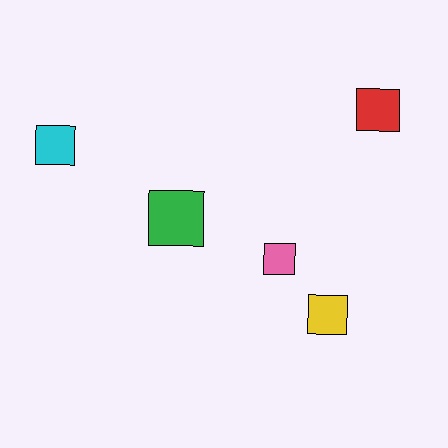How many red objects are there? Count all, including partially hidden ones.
There is 1 red object.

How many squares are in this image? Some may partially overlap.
There are 5 squares.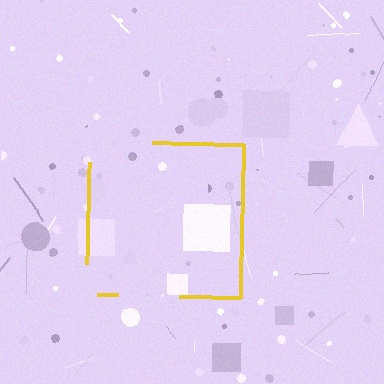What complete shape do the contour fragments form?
The contour fragments form a square.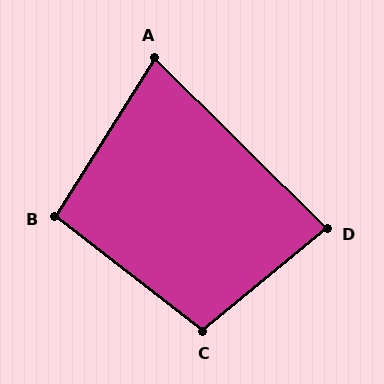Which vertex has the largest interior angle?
C, at approximately 103 degrees.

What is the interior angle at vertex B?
Approximately 96 degrees (obtuse).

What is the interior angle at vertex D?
Approximately 84 degrees (acute).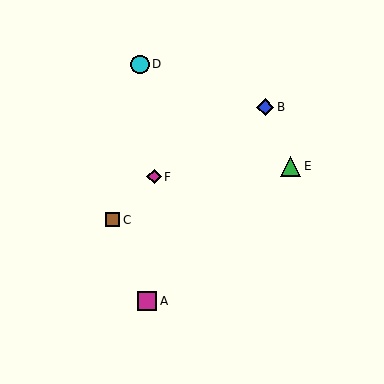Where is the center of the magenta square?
The center of the magenta square is at (147, 301).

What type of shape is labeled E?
Shape E is a green triangle.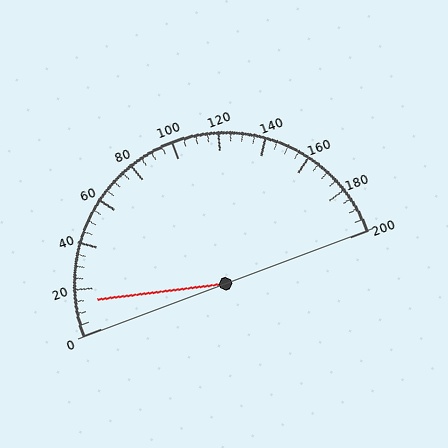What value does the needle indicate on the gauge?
The needle indicates approximately 15.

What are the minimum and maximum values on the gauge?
The gauge ranges from 0 to 200.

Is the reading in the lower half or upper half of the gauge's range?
The reading is in the lower half of the range (0 to 200).